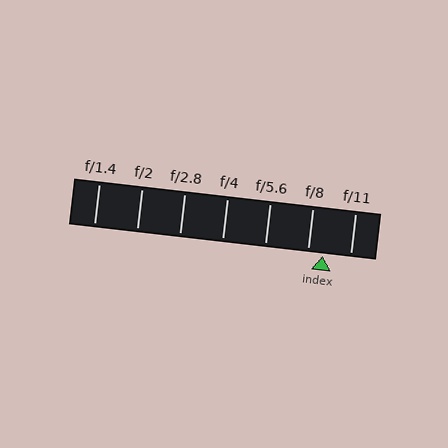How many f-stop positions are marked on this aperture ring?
There are 7 f-stop positions marked.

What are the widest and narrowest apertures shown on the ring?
The widest aperture shown is f/1.4 and the narrowest is f/11.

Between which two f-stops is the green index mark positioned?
The index mark is between f/8 and f/11.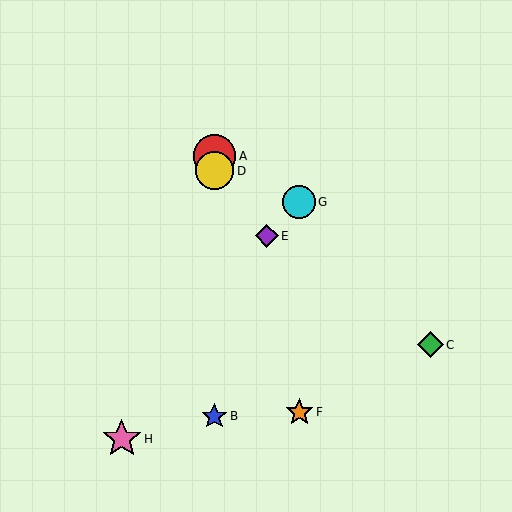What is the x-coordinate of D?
Object D is at x≈214.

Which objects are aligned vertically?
Objects A, B, D are aligned vertically.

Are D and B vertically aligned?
Yes, both are at x≈214.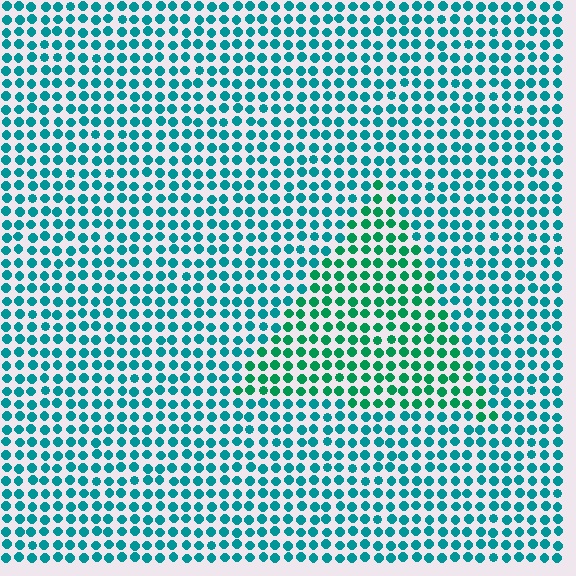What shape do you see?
I see a triangle.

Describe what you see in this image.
The image is filled with small teal elements in a uniform arrangement. A triangle-shaped region is visible where the elements are tinted to a slightly different hue, forming a subtle color boundary.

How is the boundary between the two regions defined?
The boundary is defined purely by a slight shift in hue (about 29 degrees). Spacing, size, and orientation are identical on both sides.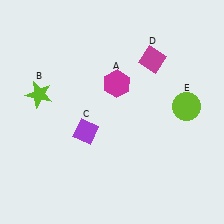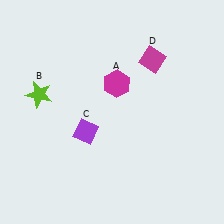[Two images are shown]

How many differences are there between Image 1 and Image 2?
There is 1 difference between the two images.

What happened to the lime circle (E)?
The lime circle (E) was removed in Image 2. It was in the top-right area of Image 1.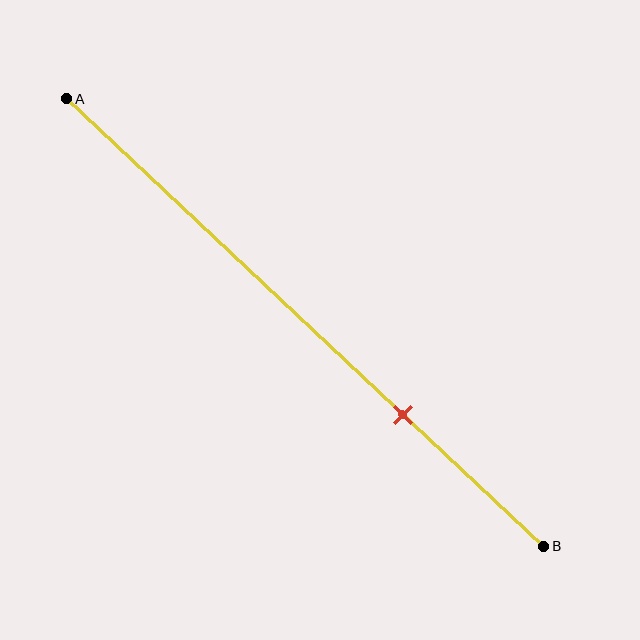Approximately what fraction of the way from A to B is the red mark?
The red mark is approximately 70% of the way from A to B.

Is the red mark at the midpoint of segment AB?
No, the mark is at about 70% from A, not at the 50% midpoint.